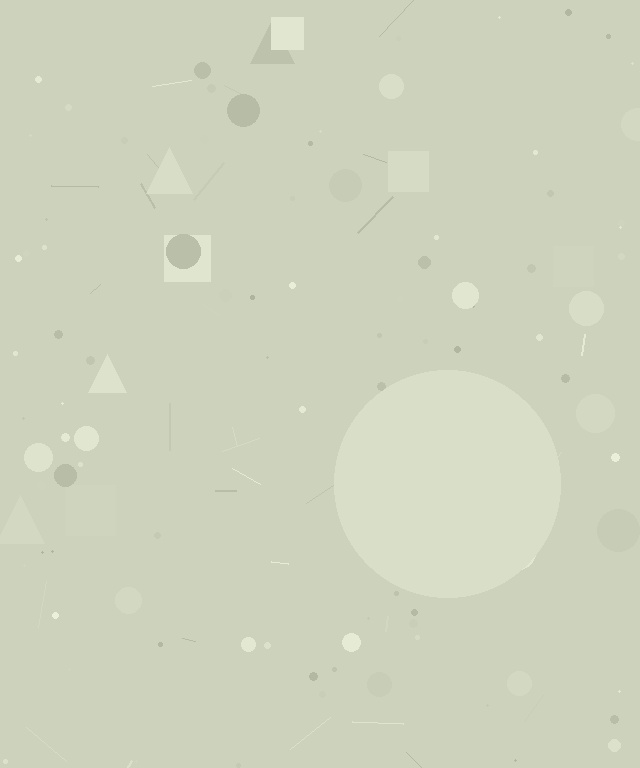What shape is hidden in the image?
A circle is hidden in the image.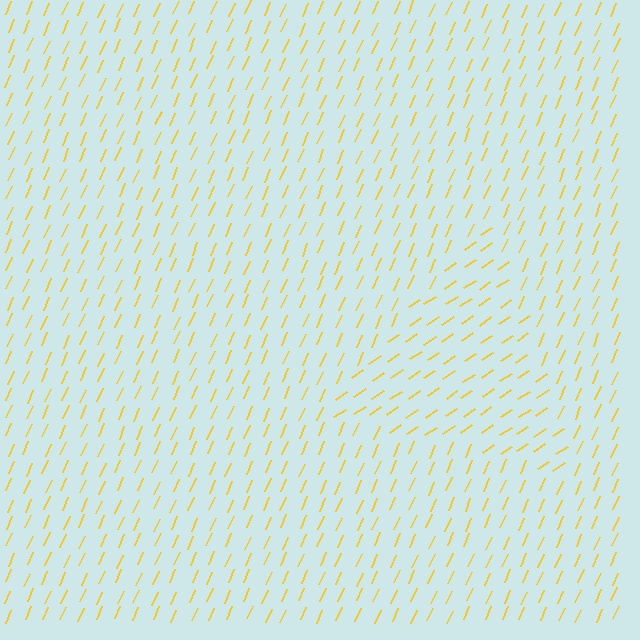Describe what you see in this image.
The image is filled with small yellow line segments. A triangle region in the image has lines oriented differently from the surrounding lines, creating a visible texture boundary.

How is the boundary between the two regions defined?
The boundary is defined purely by a change in line orientation (approximately 32 degrees difference). All lines are the same color and thickness.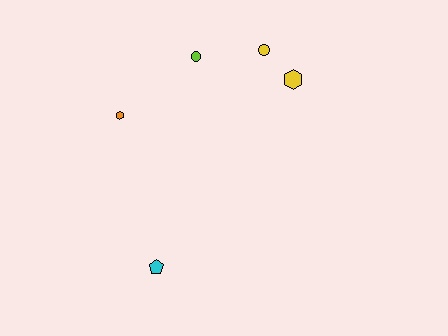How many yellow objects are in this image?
There are 2 yellow objects.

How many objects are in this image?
There are 5 objects.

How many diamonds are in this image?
There are no diamonds.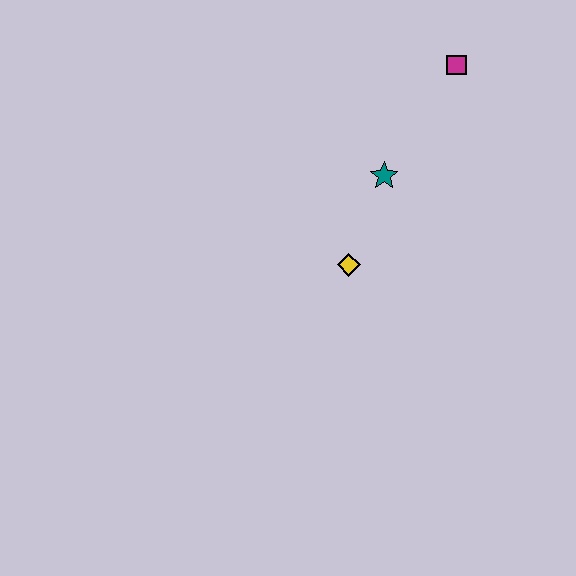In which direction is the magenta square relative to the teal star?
The magenta square is above the teal star.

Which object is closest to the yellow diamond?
The teal star is closest to the yellow diamond.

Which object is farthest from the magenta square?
The yellow diamond is farthest from the magenta square.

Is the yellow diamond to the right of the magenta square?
No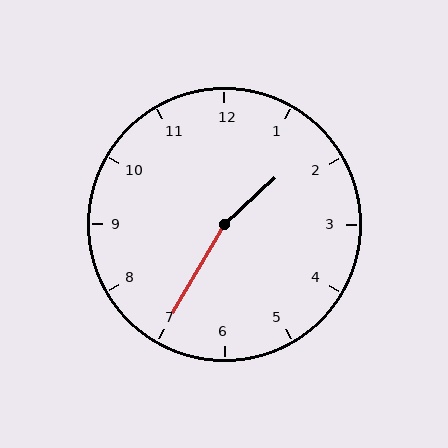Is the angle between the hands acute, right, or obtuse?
It is obtuse.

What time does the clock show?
1:35.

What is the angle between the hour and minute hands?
Approximately 162 degrees.